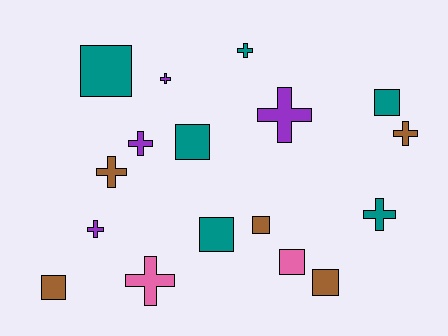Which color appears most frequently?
Teal, with 6 objects.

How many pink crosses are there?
There is 1 pink cross.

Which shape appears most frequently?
Cross, with 9 objects.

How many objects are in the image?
There are 17 objects.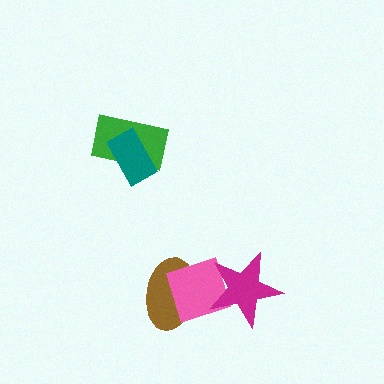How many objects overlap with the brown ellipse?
1 object overlaps with the brown ellipse.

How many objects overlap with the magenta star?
1 object overlaps with the magenta star.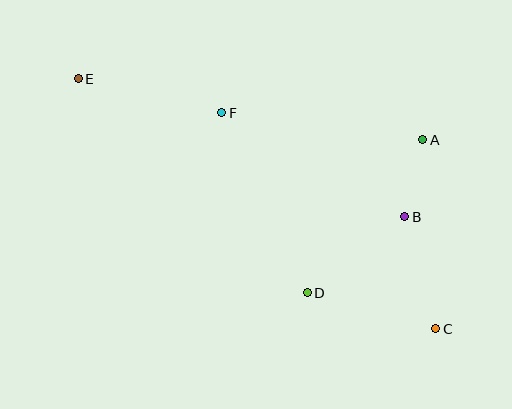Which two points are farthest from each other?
Points C and E are farthest from each other.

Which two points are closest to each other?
Points A and B are closest to each other.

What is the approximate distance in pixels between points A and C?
The distance between A and C is approximately 189 pixels.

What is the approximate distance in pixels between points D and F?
The distance between D and F is approximately 200 pixels.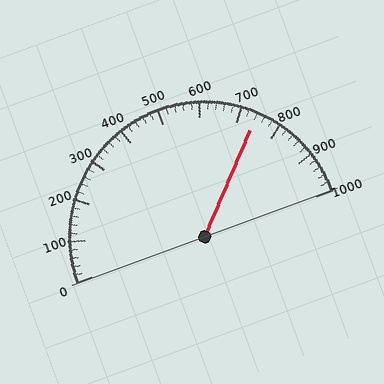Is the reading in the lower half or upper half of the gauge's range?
The reading is in the upper half of the range (0 to 1000).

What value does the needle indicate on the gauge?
The needle indicates approximately 740.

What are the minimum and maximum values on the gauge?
The gauge ranges from 0 to 1000.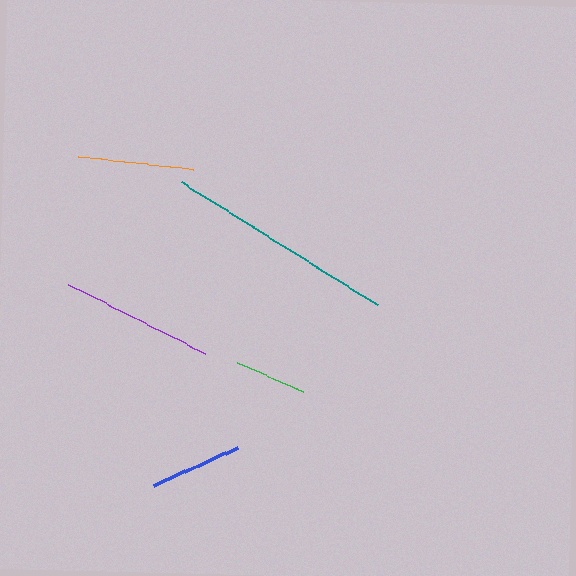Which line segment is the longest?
The teal line is the longest at approximately 232 pixels.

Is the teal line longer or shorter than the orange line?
The teal line is longer than the orange line.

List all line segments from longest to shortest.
From longest to shortest: teal, purple, orange, blue, green.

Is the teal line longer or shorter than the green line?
The teal line is longer than the green line.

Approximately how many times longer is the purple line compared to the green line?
The purple line is approximately 2.1 times the length of the green line.